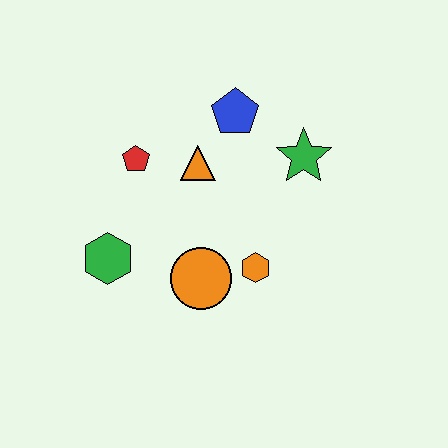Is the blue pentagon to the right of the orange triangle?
Yes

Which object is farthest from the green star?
The green hexagon is farthest from the green star.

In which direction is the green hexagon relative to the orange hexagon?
The green hexagon is to the left of the orange hexagon.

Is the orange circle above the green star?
No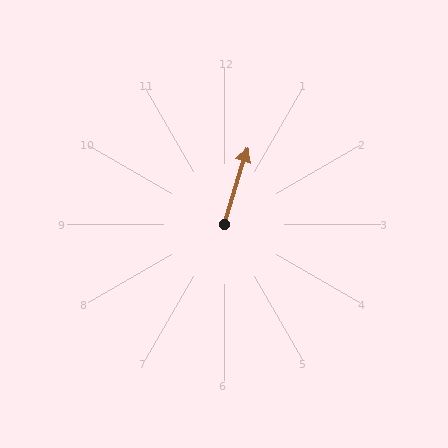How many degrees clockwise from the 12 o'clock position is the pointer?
Approximately 17 degrees.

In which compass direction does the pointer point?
North.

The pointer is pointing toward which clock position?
Roughly 1 o'clock.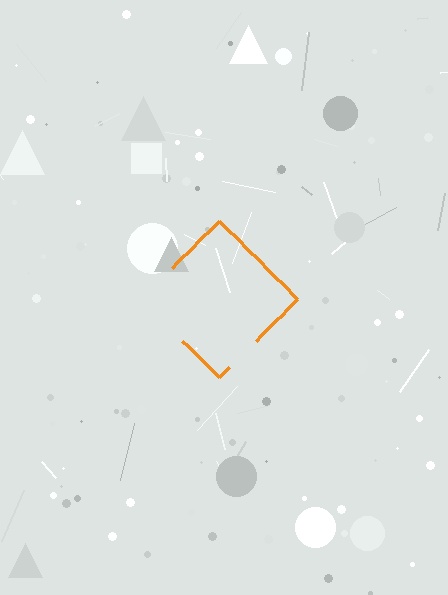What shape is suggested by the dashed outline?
The dashed outline suggests a diamond.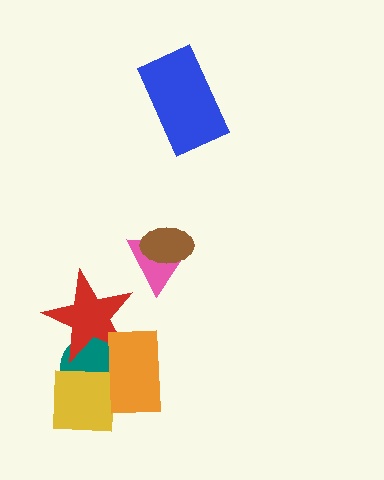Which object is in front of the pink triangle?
The brown ellipse is in front of the pink triangle.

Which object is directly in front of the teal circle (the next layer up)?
The red star is directly in front of the teal circle.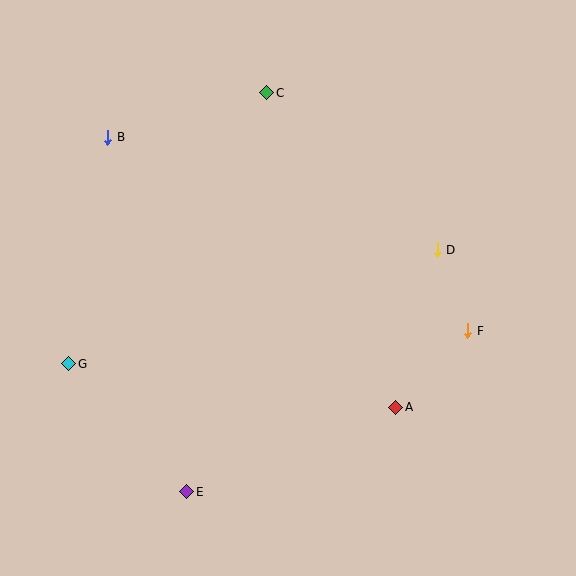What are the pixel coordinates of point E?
Point E is at (187, 492).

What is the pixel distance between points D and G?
The distance between D and G is 386 pixels.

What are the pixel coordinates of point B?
Point B is at (108, 137).